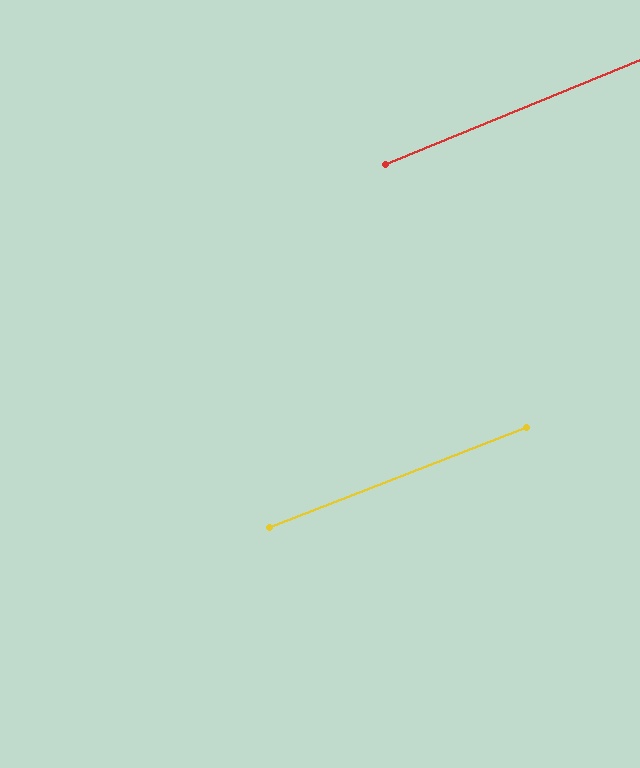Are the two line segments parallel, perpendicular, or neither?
Parallel — their directions differ by only 1.1°.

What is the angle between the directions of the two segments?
Approximately 1 degree.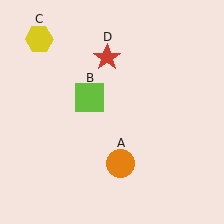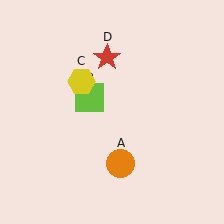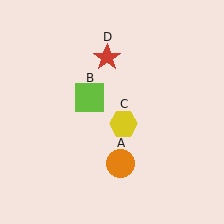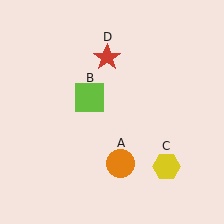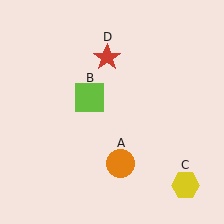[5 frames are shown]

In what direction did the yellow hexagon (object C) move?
The yellow hexagon (object C) moved down and to the right.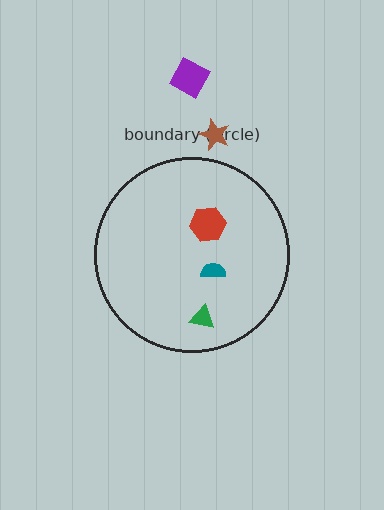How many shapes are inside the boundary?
3 inside, 2 outside.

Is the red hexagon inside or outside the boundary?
Inside.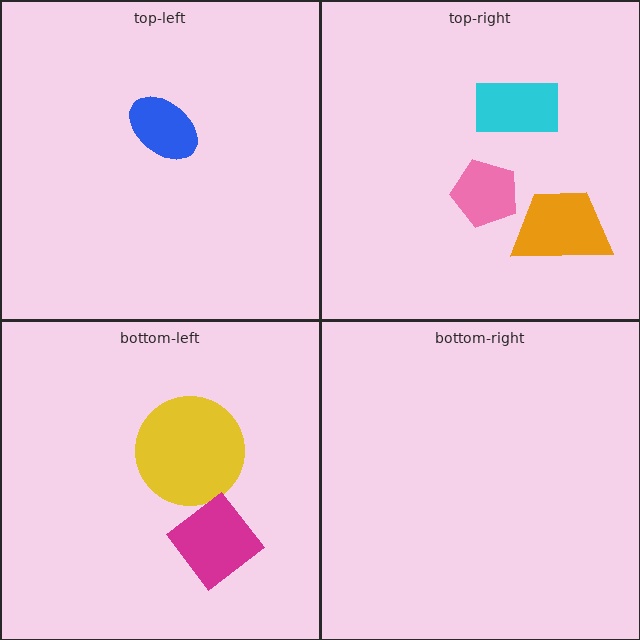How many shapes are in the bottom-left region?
2.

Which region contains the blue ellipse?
The top-left region.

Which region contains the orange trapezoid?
The top-right region.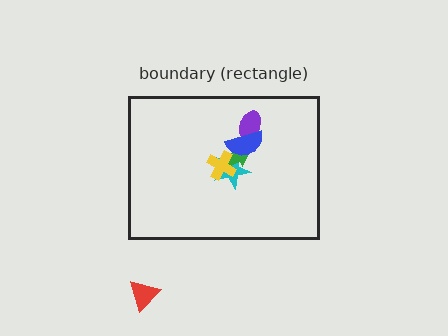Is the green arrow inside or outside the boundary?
Inside.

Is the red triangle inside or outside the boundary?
Outside.